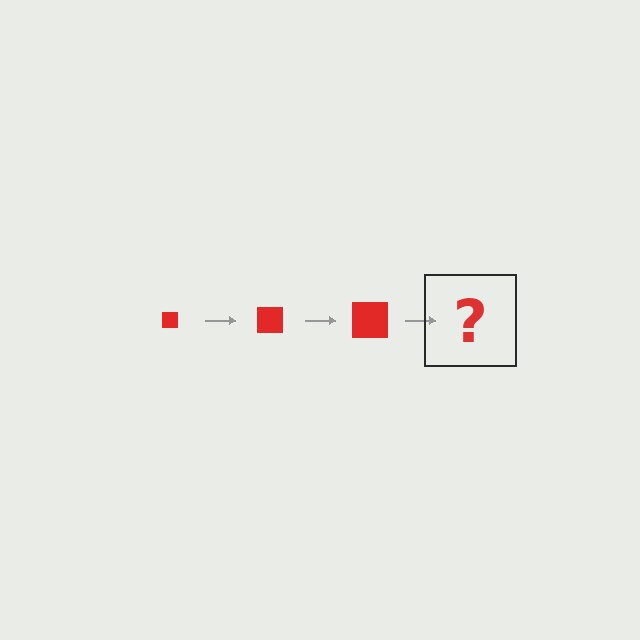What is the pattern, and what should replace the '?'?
The pattern is that the square gets progressively larger each step. The '?' should be a red square, larger than the previous one.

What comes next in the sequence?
The next element should be a red square, larger than the previous one.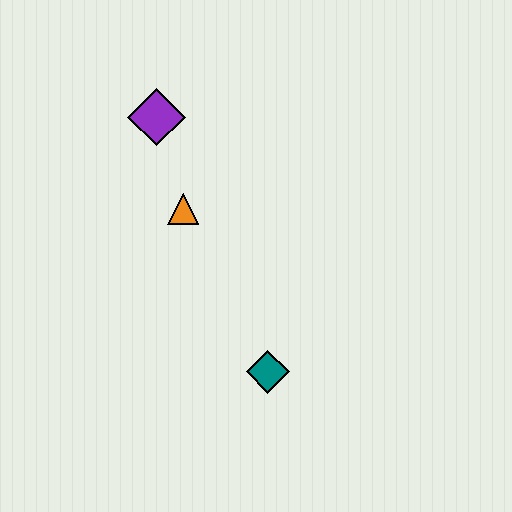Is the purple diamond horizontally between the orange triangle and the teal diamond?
No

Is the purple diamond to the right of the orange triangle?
No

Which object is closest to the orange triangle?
The purple diamond is closest to the orange triangle.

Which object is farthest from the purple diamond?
The teal diamond is farthest from the purple diamond.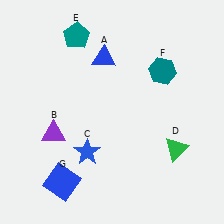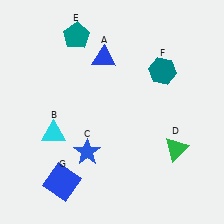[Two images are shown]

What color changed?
The triangle (B) changed from purple in Image 1 to cyan in Image 2.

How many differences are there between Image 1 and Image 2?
There is 1 difference between the two images.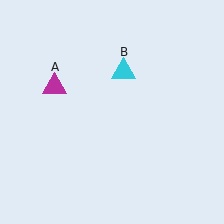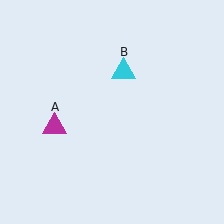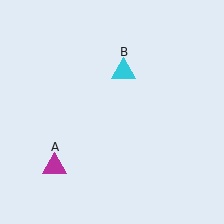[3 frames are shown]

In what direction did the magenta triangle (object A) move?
The magenta triangle (object A) moved down.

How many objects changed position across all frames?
1 object changed position: magenta triangle (object A).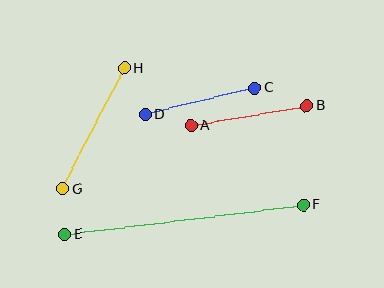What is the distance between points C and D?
The distance is approximately 112 pixels.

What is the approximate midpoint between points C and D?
The midpoint is at approximately (200, 101) pixels.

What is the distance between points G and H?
The distance is approximately 135 pixels.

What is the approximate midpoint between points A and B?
The midpoint is at approximately (249, 115) pixels.